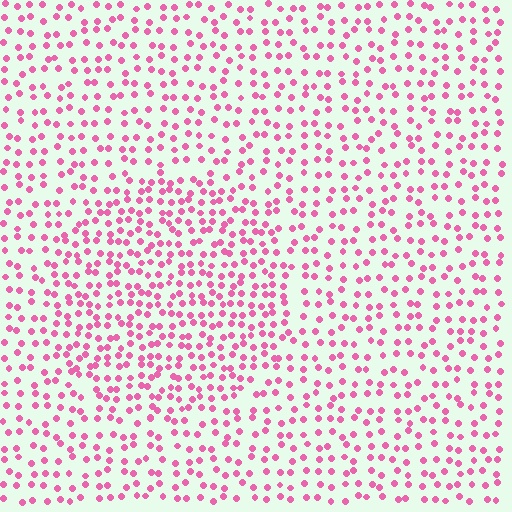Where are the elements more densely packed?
The elements are more densely packed inside the circle boundary.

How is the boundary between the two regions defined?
The boundary is defined by a change in element density (approximately 1.6x ratio). All elements are the same color, size, and shape.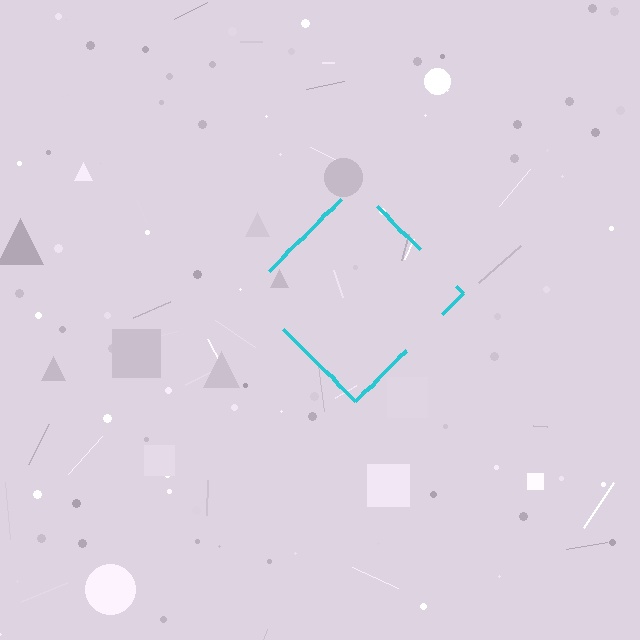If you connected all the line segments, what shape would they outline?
They would outline a diamond.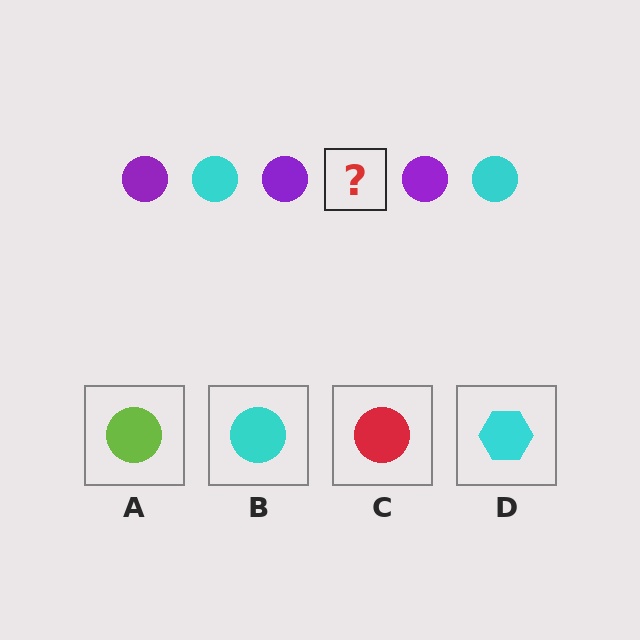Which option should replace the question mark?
Option B.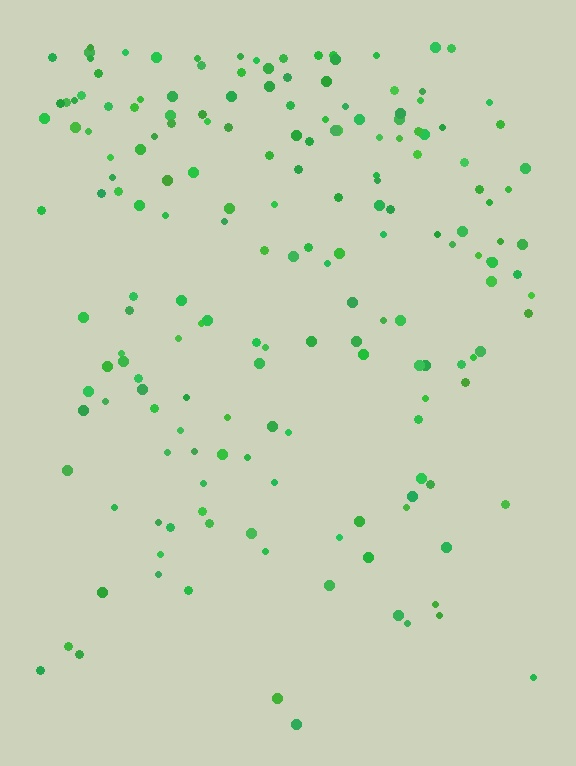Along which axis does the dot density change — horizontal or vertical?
Vertical.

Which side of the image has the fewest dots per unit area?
The bottom.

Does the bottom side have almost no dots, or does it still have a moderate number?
Still a moderate number, just noticeably fewer than the top.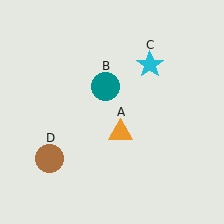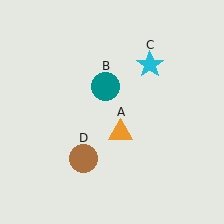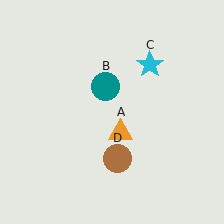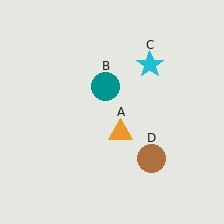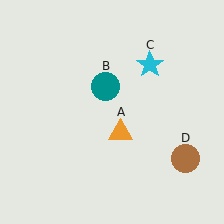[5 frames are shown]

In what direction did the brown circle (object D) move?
The brown circle (object D) moved right.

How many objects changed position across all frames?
1 object changed position: brown circle (object D).